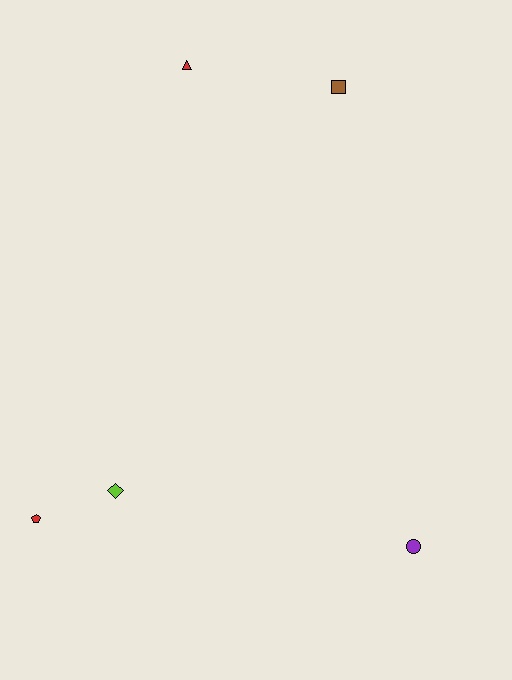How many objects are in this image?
There are 5 objects.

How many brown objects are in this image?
There is 1 brown object.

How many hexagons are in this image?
There are no hexagons.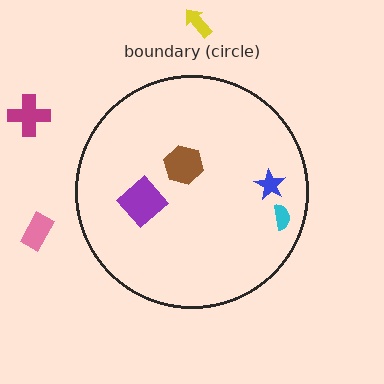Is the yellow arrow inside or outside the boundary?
Outside.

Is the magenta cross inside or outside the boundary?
Outside.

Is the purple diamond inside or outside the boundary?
Inside.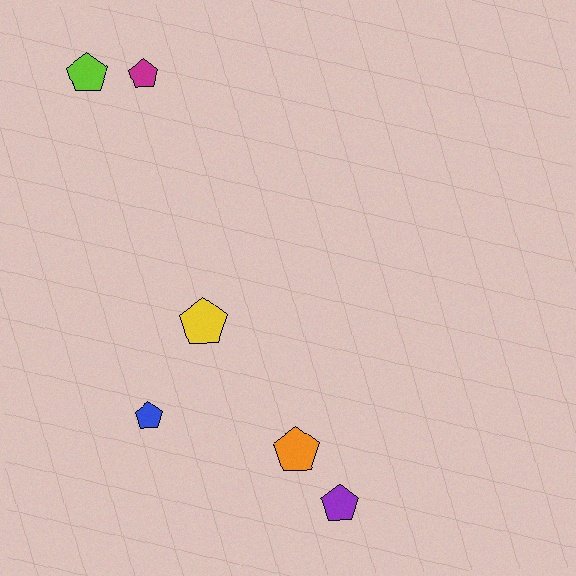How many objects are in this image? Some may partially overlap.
There are 6 objects.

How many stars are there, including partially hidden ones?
There are no stars.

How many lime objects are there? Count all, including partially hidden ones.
There is 1 lime object.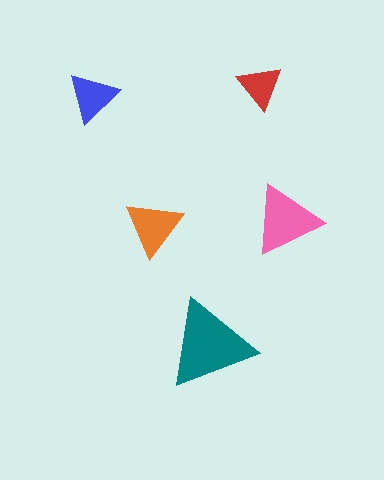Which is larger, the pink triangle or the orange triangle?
The pink one.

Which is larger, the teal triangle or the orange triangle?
The teal one.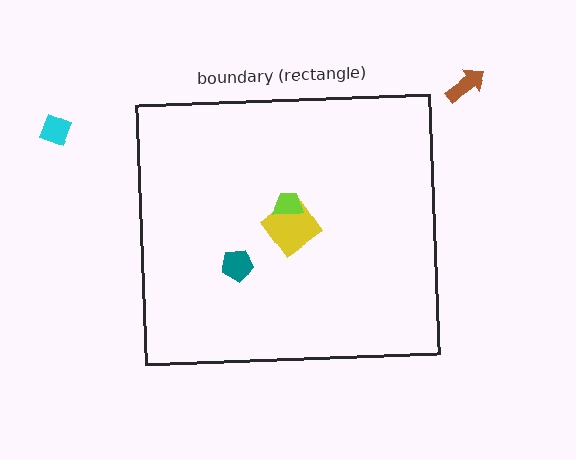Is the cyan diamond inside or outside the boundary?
Outside.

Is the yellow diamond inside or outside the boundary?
Inside.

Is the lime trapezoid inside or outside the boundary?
Inside.